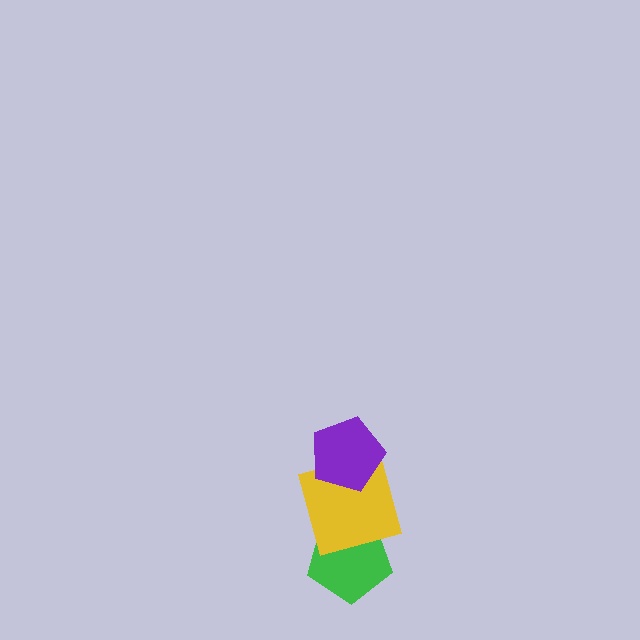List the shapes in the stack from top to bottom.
From top to bottom: the purple pentagon, the yellow square, the green pentagon.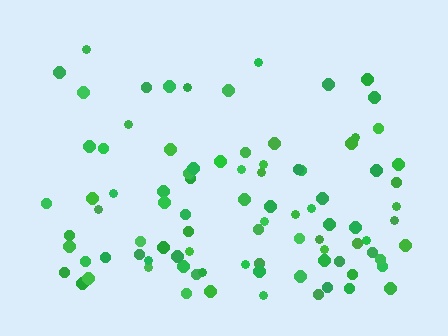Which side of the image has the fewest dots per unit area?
The top.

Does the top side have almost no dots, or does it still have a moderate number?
Still a moderate number, just noticeably fewer than the bottom.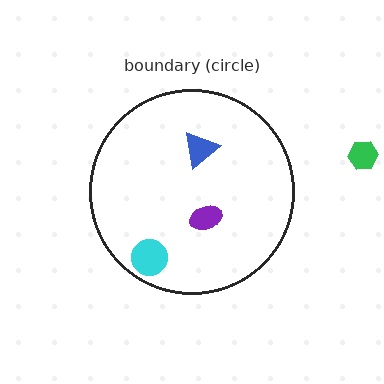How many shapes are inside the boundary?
3 inside, 1 outside.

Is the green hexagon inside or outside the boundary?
Outside.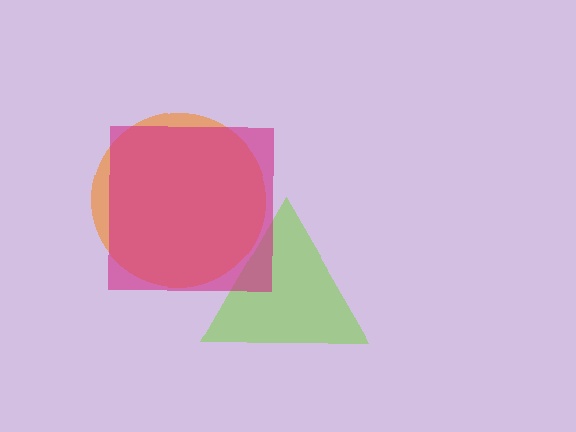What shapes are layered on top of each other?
The layered shapes are: an orange circle, a lime triangle, a magenta square.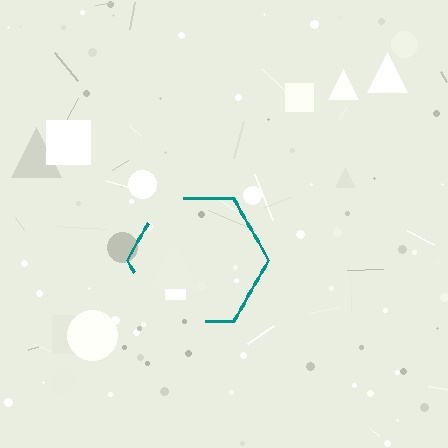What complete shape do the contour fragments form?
The contour fragments form a hexagon.